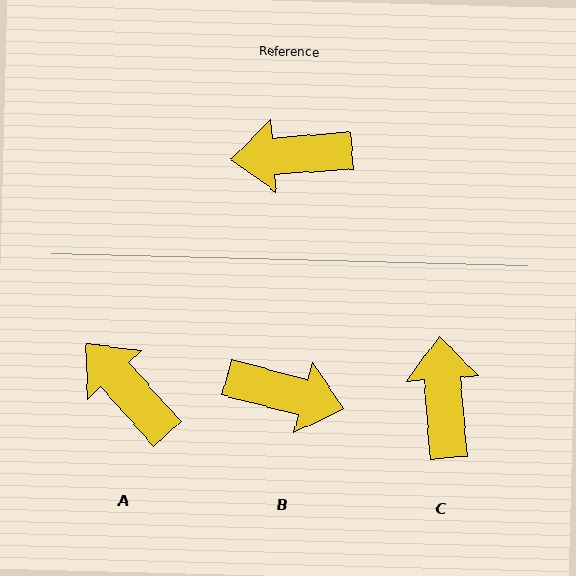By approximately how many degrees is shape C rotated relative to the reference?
Approximately 89 degrees clockwise.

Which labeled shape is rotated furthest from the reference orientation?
B, about 161 degrees away.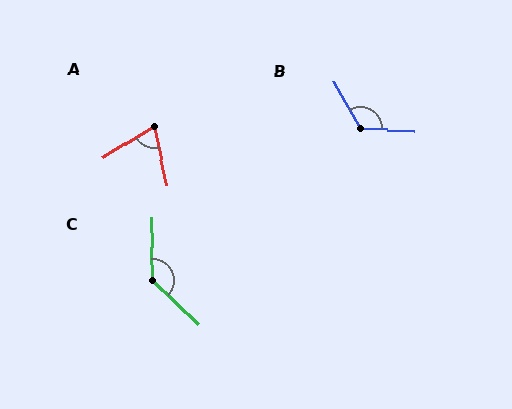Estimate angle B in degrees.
Approximately 122 degrees.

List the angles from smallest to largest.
A (71°), B (122°), C (135°).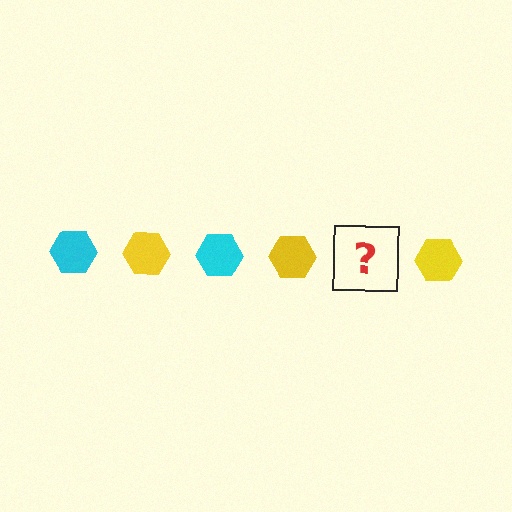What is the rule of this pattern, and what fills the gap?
The rule is that the pattern cycles through cyan, yellow hexagons. The gap should be filled with a cyan hexagon.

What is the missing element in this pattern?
The missing element is a cyan hexagon.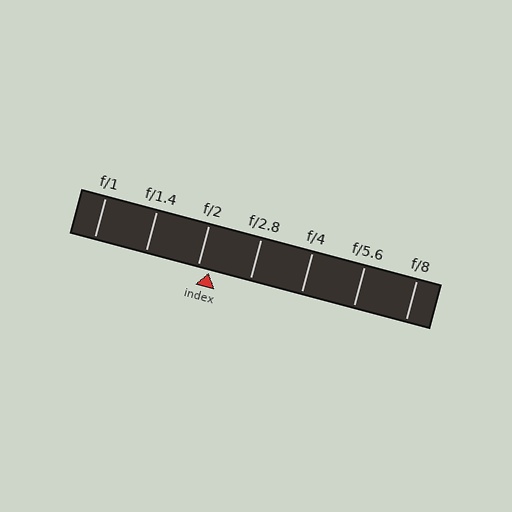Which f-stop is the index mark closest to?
The index mark is closest to f/2.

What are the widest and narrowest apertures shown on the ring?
The widest aperture shown is f/1 and the narrowest is f/8.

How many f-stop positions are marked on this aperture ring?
There are 7 f-stop positions marked.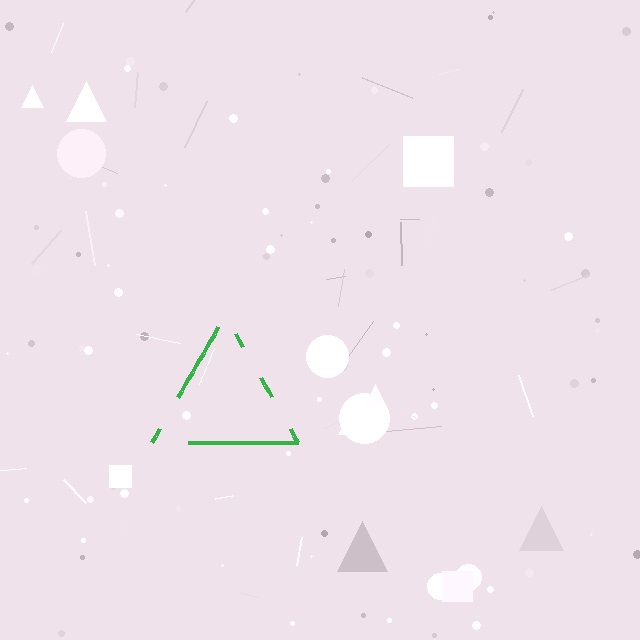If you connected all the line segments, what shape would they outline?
They would outline a triangle.